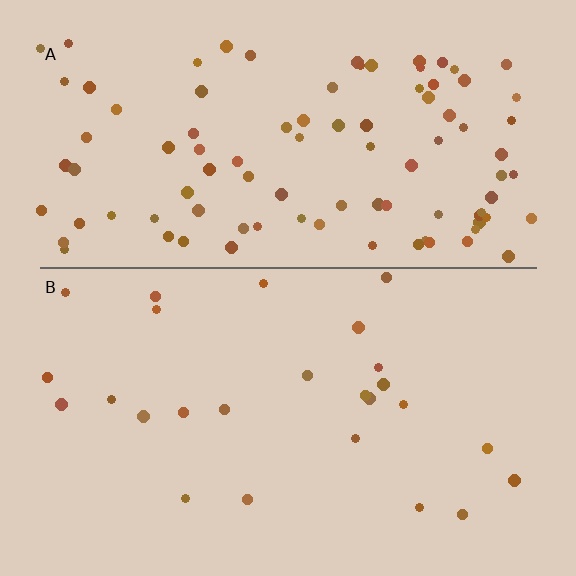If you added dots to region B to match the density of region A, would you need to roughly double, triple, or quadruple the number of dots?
Approximately quadruple.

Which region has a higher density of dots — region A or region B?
A (the top).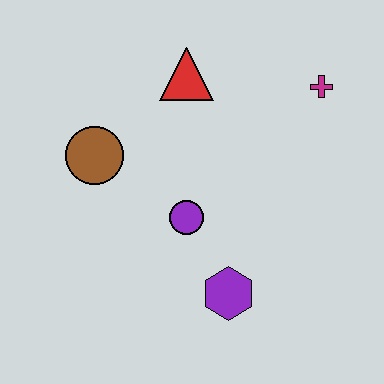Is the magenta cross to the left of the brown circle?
No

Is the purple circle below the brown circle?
Yes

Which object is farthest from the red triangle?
The purple hexagon is farthest from the red triangle.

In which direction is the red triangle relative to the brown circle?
The red triangle is to the right of the brown circle.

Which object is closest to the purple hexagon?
The purple circle is closest to the purple hexagon.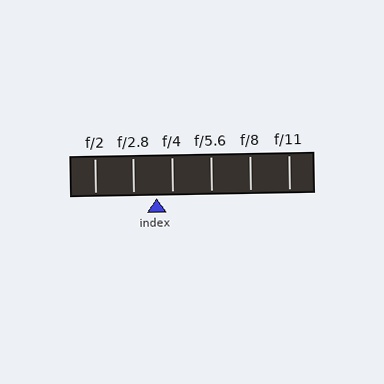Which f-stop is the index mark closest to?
The index mark is closest to f/4.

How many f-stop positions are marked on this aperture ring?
There are 6 f-stop positions marked.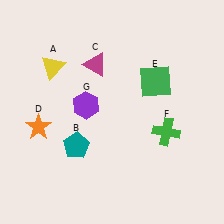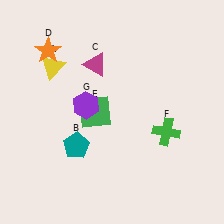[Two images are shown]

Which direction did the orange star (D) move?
The orange star (D) moved up.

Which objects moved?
The objects that moved are: the orange star (D), the green square (E).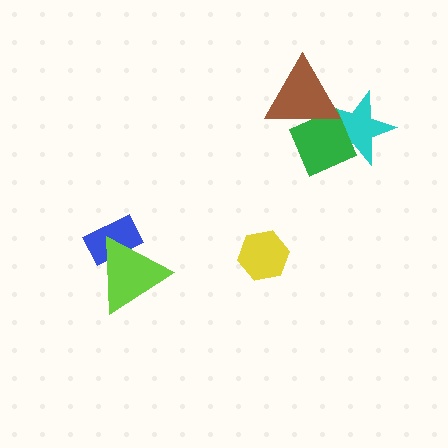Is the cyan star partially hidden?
Yes, it is partially covered by another shape.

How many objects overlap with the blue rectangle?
1 object overlaps with the blue rectangle.